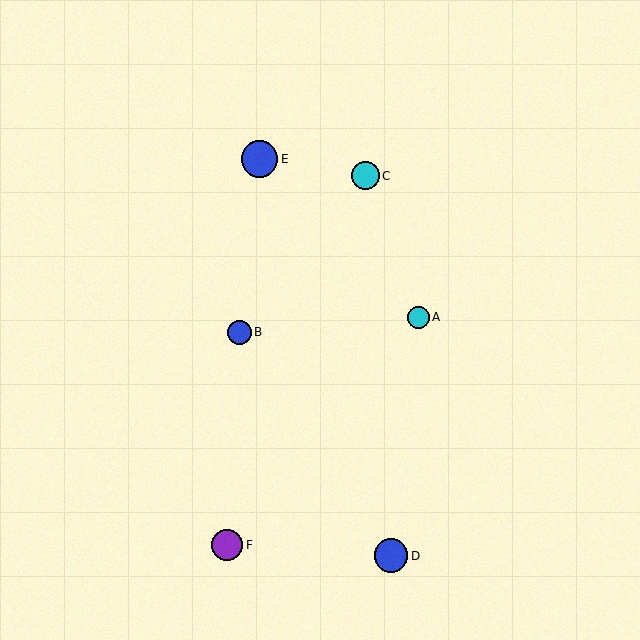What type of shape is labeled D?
Shape D is a blue circle.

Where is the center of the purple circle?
The center of the purple circle is at (227, 545).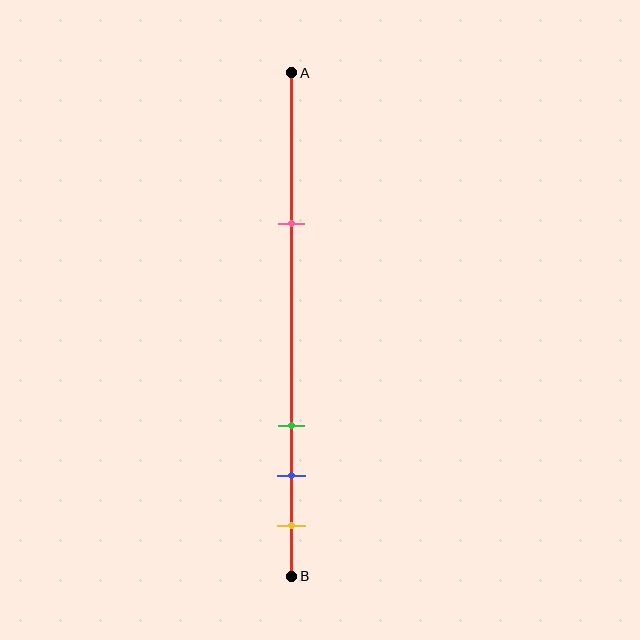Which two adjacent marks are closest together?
The blue and yellow marks are the closest adjacent pair.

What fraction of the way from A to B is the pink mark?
The pink mark is approximately 30% (0.3) of the way from A to B.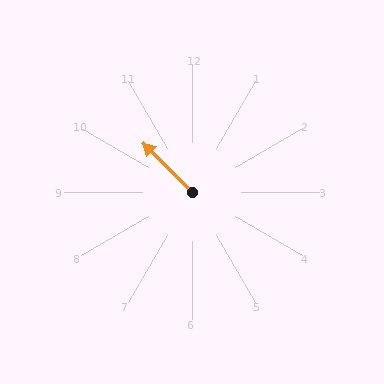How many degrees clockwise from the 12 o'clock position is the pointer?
Approximately 315 degrees.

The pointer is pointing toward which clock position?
Roughly 11 o'clock.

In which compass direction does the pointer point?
Northwest.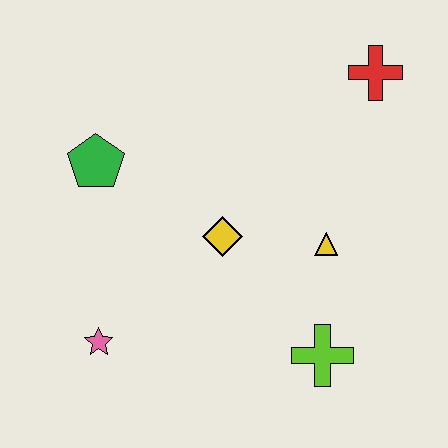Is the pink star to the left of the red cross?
Yes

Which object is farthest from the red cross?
The pink star is farthest from the red cross.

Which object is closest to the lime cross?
The yellow triangle is closest to the lime cross.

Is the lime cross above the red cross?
No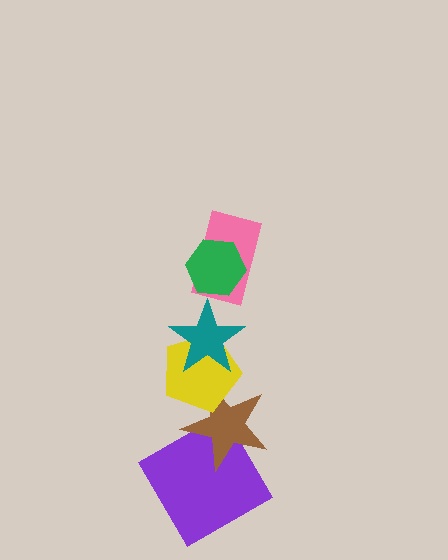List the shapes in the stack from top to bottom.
From top to bottom: the green hexagon, the pink rectangle, the teal star, the yellow pentagon, the brown star, the purple diamond.